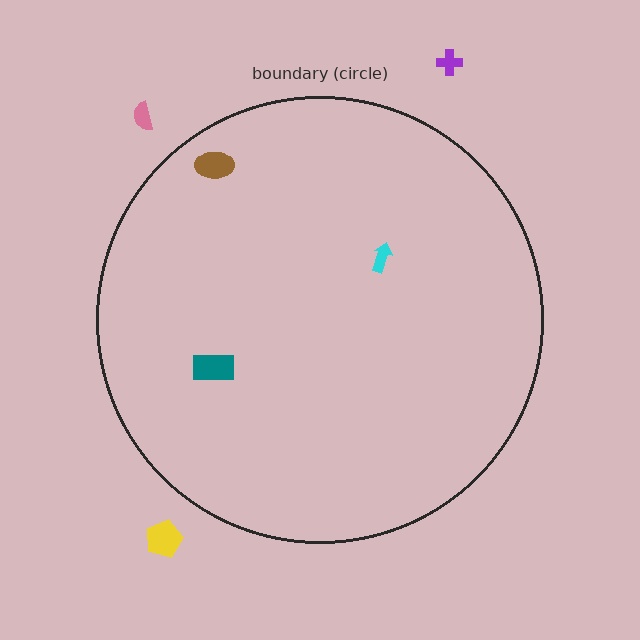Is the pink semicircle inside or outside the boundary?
Outside.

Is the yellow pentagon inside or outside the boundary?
Outside.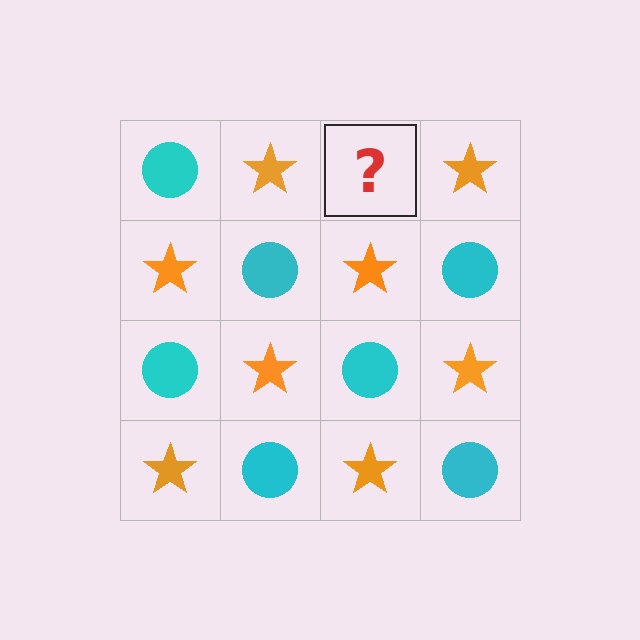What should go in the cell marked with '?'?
The missing cell should contain a cyan circle.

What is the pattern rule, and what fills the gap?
The rule is that it alternates cyan circle and orange star in a checkerboard pattern. The gap should be filled with a cyan circle.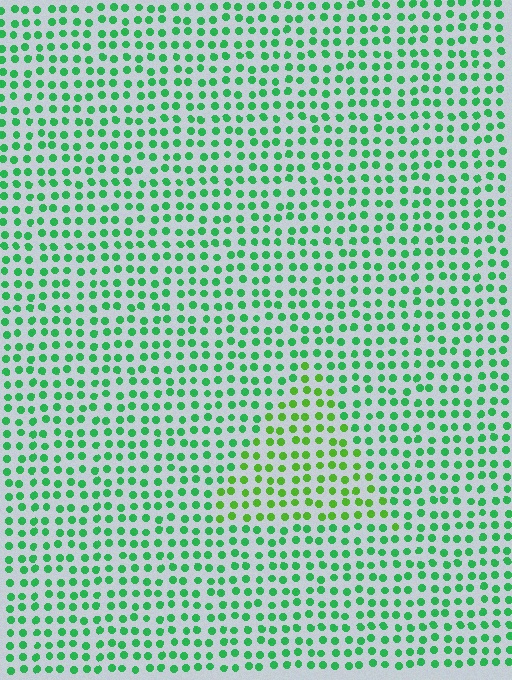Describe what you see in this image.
The image is filled with small green elements in a uniform arrangement. A triangle-shaped region is visible where the elements are tinted to a slightly different hue, forming a subtle color boundary.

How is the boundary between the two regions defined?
The boundary is defined purely by a slight shift in hue (about 33 degrees). Spacing, size, and orientation are identical on both sides.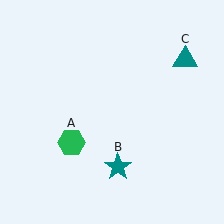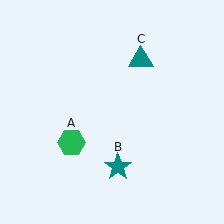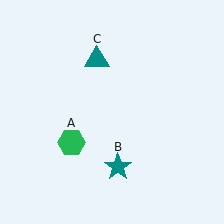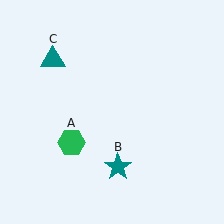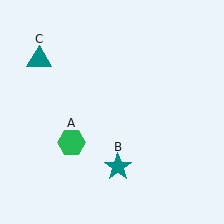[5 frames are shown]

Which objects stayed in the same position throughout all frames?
Green hexagon (object A) and teal star (object B) remained stationary.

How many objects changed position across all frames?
1 object changed position: teal triangle (object C).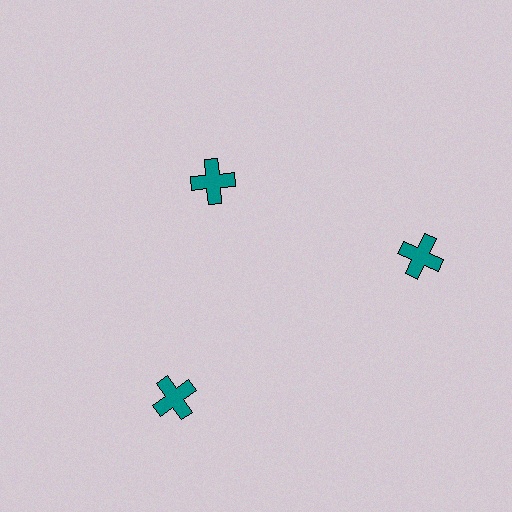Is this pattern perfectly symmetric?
No. The 3 teal crosses are arranged in a ring, but one element near the 11 o'clock position is pulled inward toward the center, breaking the 3-fold rotational symmetry.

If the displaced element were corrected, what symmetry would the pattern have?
It would have 3-fold rotational symmetry — the pattern would map onto itself every 120 degrees.